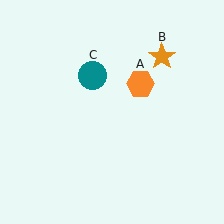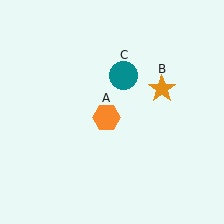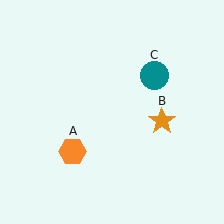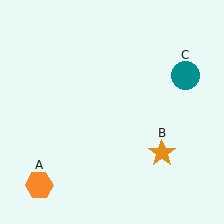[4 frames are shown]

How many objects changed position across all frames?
3 objects changed position: orange hexagon (object A), orange star (object B), teal circle (object C).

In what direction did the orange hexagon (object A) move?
The orange hexagon (object A) moved down and to the left.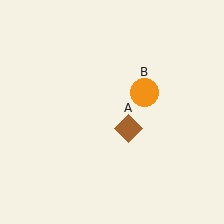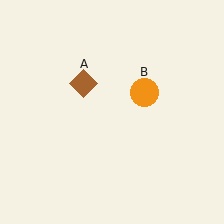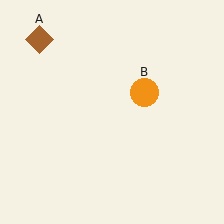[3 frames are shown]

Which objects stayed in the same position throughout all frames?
Orange circle (object B) remained stationary.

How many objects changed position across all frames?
1 object changed position: brown diamond (object A).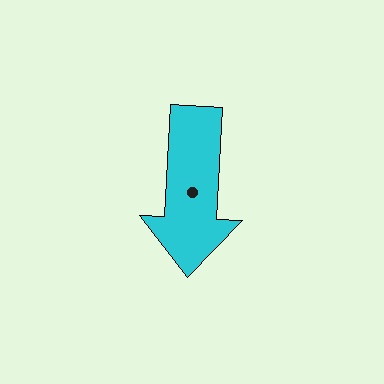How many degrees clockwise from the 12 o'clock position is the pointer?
Approximately 183 degrees.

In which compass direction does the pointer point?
South.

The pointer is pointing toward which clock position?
Roughly 6 o'clock.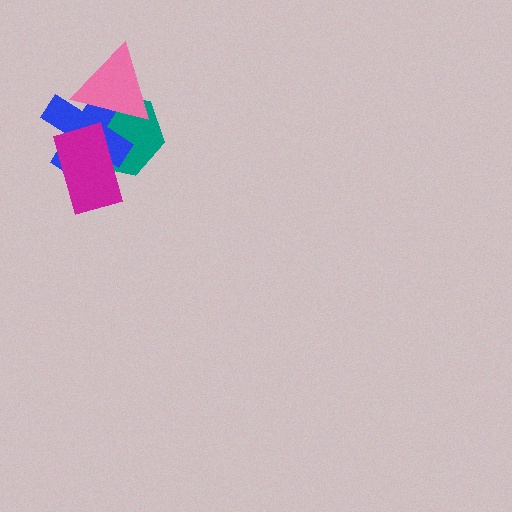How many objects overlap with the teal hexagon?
3 objects overlap with the teal hexagon.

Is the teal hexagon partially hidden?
Yes, it is partially covered by another shape.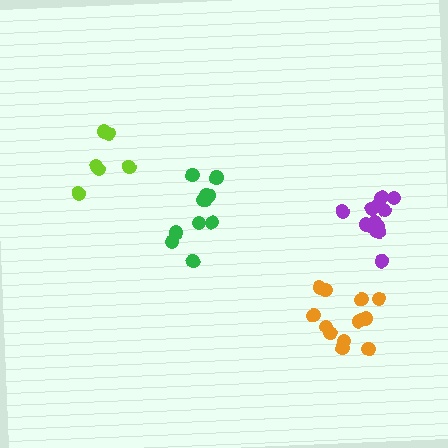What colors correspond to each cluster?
The clusters are colored: orange, lime, purple, green.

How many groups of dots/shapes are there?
There are 4 groups.